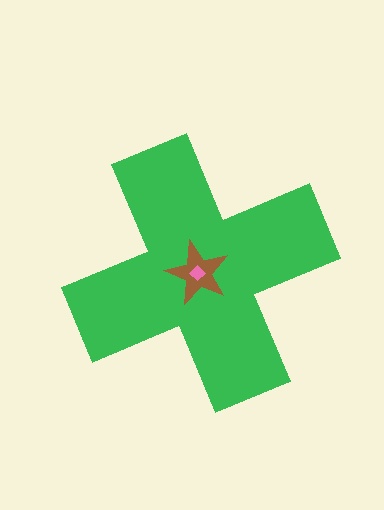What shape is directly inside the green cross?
The brown star.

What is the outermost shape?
The green cross.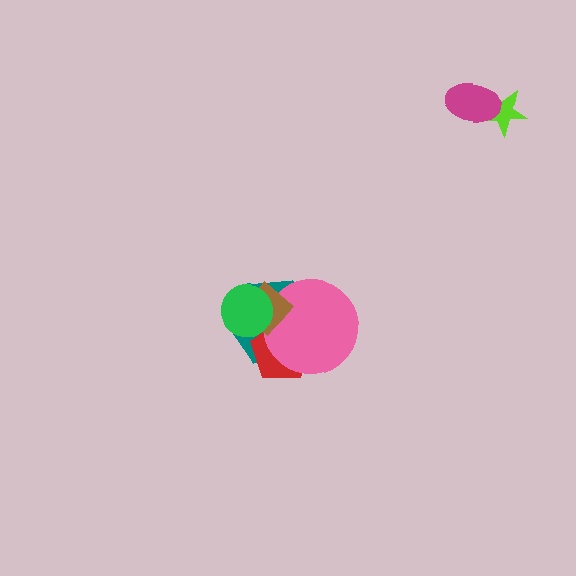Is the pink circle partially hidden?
Yes, it is partially covered by another shape.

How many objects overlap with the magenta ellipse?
1 object overlaps with the magenta ellipse.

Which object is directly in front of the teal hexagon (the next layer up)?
The red pentagon is directly in front of the teal hexagon.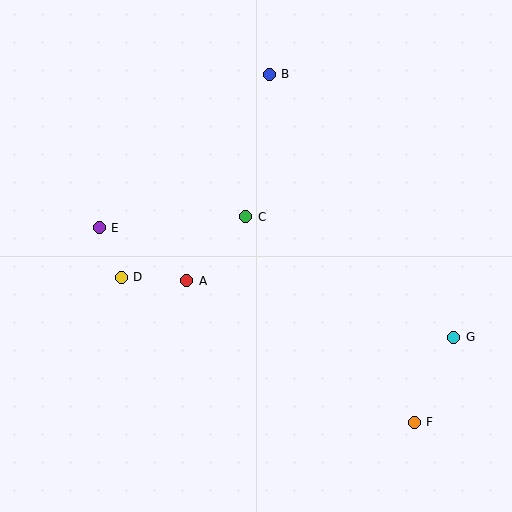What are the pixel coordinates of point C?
Point C is at (246, 217).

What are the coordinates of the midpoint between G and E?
The midpoint between G and E is at (276, 283).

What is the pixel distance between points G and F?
The distance between G and F is 93 pixels.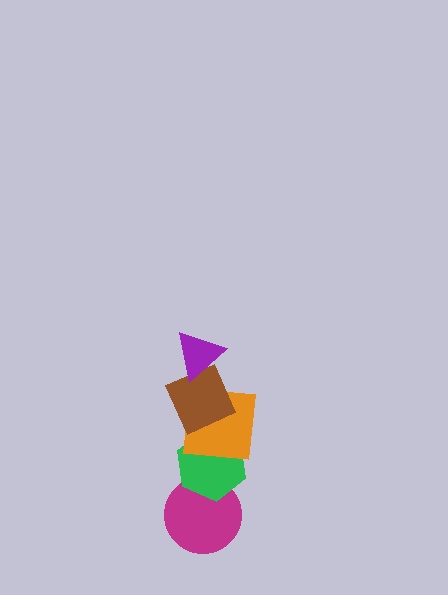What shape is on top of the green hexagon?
The orange square is on top of the green hexagon.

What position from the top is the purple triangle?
The purple triangle is 1st from the top.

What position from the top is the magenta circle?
The magenta circle is 5th from the top.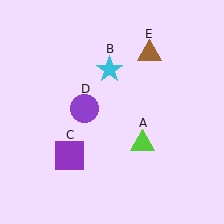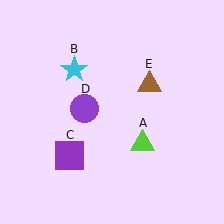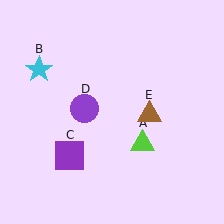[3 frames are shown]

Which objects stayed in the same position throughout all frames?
Lime triangle (object A) and purple square (object C) and purple circle (object D) remained stationary.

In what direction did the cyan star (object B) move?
The cyan star (object B) moved left.